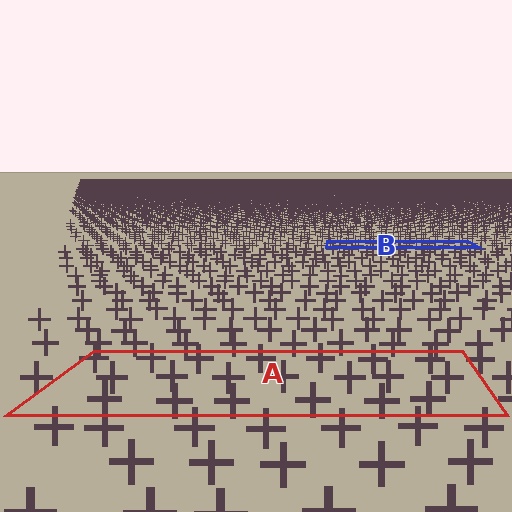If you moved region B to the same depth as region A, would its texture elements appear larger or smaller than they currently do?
They would appear larger. At a closer depth, the same texture elements are projected at a bigger on-screen size.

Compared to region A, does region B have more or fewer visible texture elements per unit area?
Region B has more texture elements per unit area — they are packed more densely because it is farther away.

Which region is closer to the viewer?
Region A is closer. The texture elements there are larger and more spread out.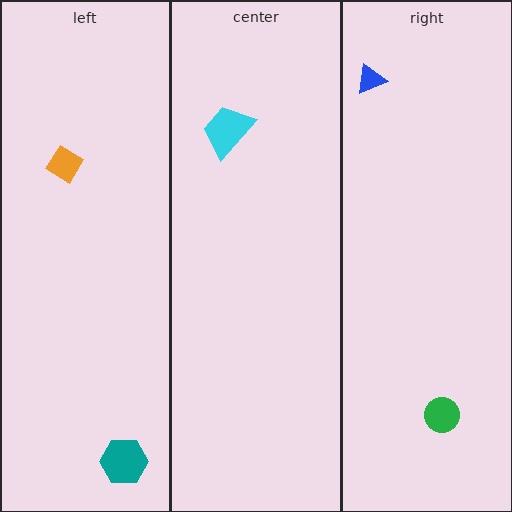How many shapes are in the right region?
2.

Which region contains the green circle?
The right region.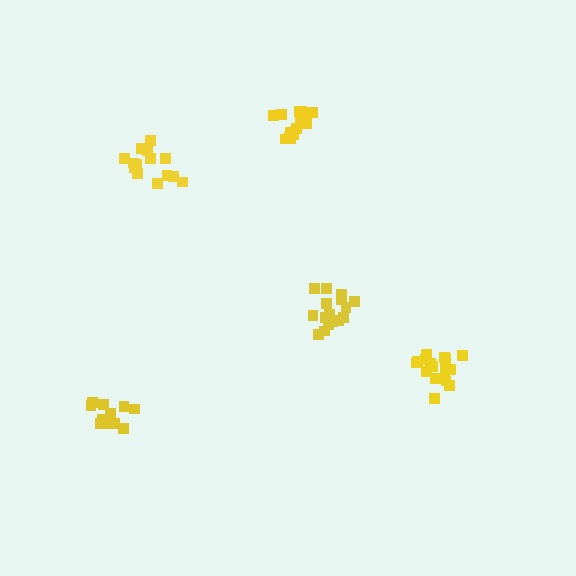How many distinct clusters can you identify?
There are 5 distinct clusters.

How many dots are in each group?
Group 1: 17 dots, Group 2: 12 dots, Group 3: 16 dots, Group 4: 14 dots, Group 5: 14 dots (73 total).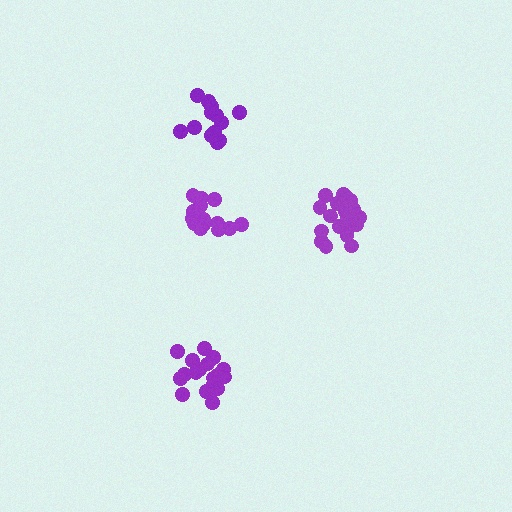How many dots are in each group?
Group 1: 16 dots, Group 2: 15 dots, Group 3: 18 dots, Group 4: 21 dots (70 total).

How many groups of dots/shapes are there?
There are 4 groups.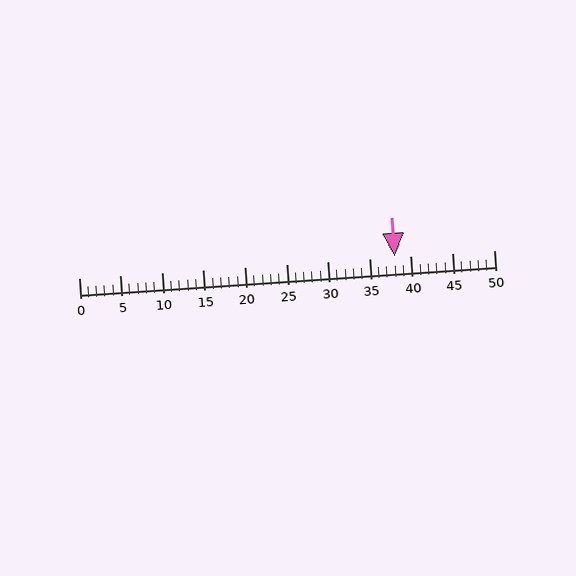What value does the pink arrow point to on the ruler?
The pink arrow points to approximately 38.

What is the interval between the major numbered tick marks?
The major tick marks are spaced 5 units apart.